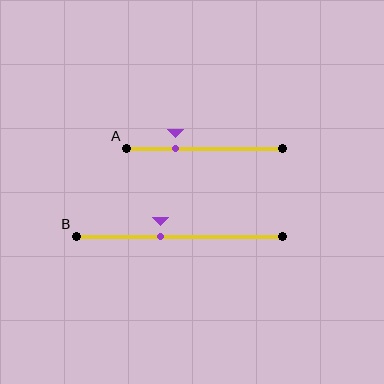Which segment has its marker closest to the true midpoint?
Segment B has its marker closest to the true midpoint.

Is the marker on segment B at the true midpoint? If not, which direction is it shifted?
No, the marker on segment B is shifted to the left by about 9% of the segment length.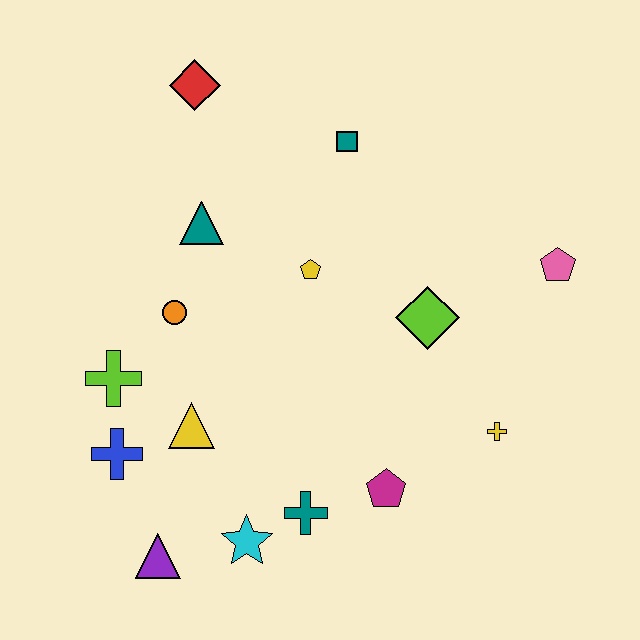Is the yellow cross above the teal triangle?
No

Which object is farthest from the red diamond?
The purple triangle is farthest from the red diamond.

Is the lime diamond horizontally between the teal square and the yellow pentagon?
No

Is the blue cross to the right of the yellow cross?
No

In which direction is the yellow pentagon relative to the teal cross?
The yellow pentagon is above the teal cross.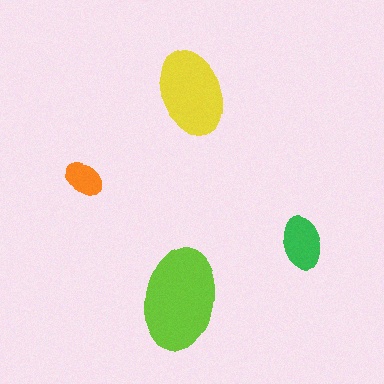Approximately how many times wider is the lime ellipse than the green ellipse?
About 2 times wider.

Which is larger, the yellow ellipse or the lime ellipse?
The lime one.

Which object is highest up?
The yellow ellipse is topmost.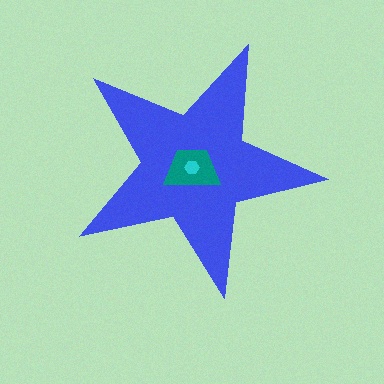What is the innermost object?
The cyan hexagon.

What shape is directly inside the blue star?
The teal trapezoid.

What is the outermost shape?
The blue star.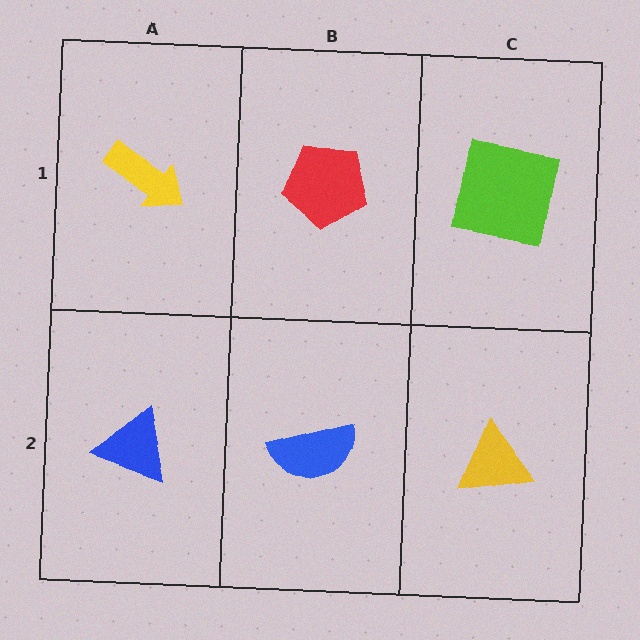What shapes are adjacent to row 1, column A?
A blue triangle (row 2, column A), a red pentagon (row 1, column B).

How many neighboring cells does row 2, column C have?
2.